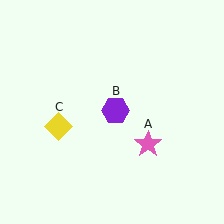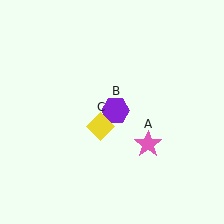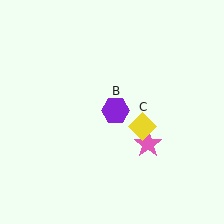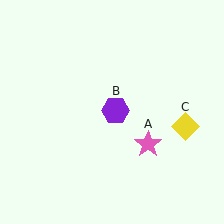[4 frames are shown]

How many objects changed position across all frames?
1 object changed position: yellow diamond (object C).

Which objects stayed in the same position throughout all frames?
Pink star (object A) and purple hexagon (object B) remained stationary.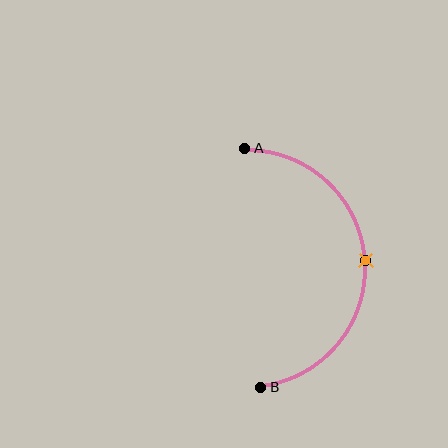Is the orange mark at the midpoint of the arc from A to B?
Yes. The orange mark lies on the arc at equal arc-length from both A and B — it is the arc midpoint.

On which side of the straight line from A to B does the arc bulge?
The arc bulges to the right of the straight line connecting A and B.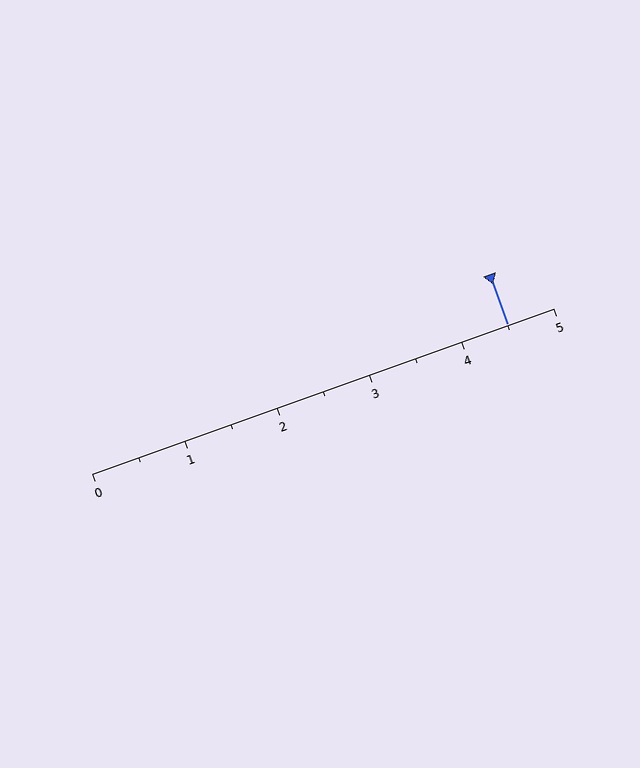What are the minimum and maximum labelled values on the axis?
The axis runs from 0 to 5.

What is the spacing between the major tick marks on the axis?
The major ticks are spaced 1 apart.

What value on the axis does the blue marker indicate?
The marker indicates approximately 4.5.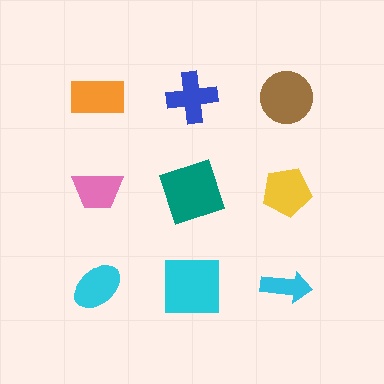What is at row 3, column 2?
A cyan square.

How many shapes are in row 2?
3 shapes.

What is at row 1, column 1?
An orange rectangle.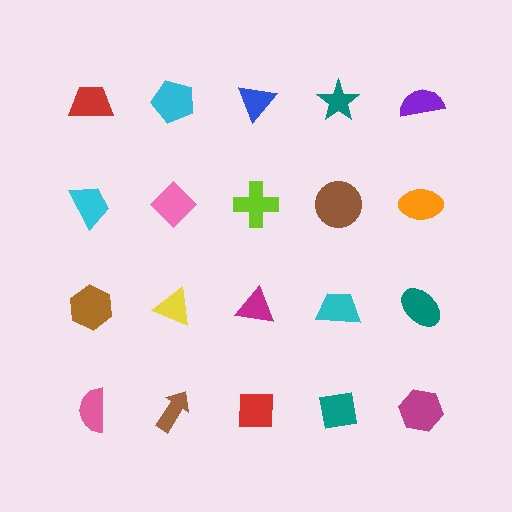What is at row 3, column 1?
A brown hexagon.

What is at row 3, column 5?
A teal ellipse.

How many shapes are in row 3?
5 shapes.